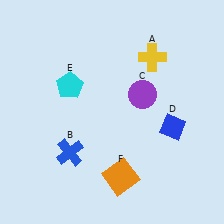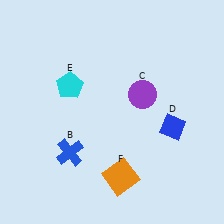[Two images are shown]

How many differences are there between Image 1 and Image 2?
There is 1 difference between the two images.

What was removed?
The yellow cross (A) was removed in Image 2.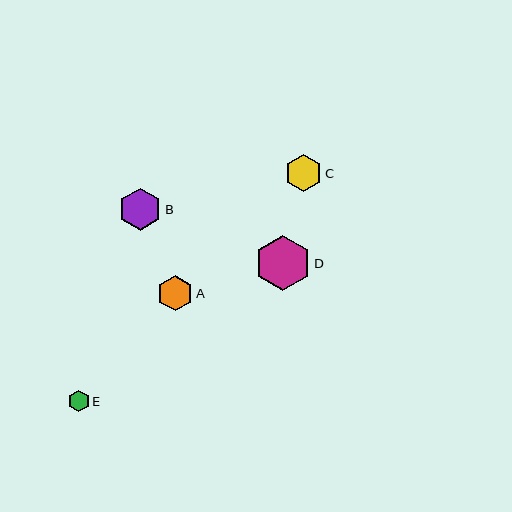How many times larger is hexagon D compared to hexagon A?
Hexagon D is approximately 1.6 times the size of hexagon A.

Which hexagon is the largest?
Hexagon D is the largest with a size of approximately 56 pixels.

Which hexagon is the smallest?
Hexagon E is the smallest with a size of approximately 22 pixels.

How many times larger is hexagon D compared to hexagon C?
Hexagon D is approximately 1.5 times the size of hexagon C.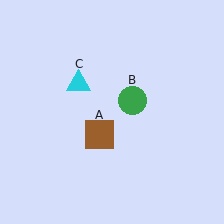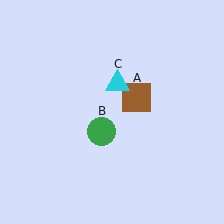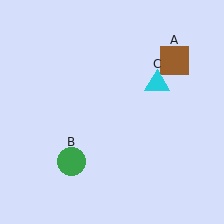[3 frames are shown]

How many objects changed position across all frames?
3 objects changed position: brown square (object A), green circle (object B), cyan triangle (object C).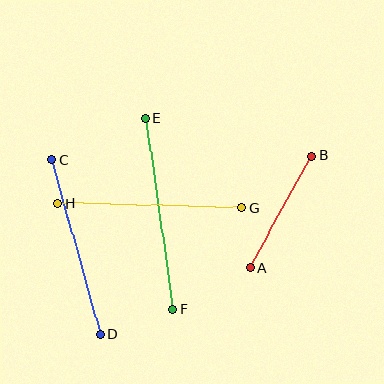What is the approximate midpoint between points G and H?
The midpoint is at approximately (150, 206) pixels.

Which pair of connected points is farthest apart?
Points E and F are farthest apart.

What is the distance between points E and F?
The distance is approximately 194 pixels.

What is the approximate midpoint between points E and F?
The midpoint is at approximately (159, 214) pixels.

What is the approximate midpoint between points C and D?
The midpoint is at approximately (76, 247) pixels.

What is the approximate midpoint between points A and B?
The midpoint is at approximately (281, 212) pixels.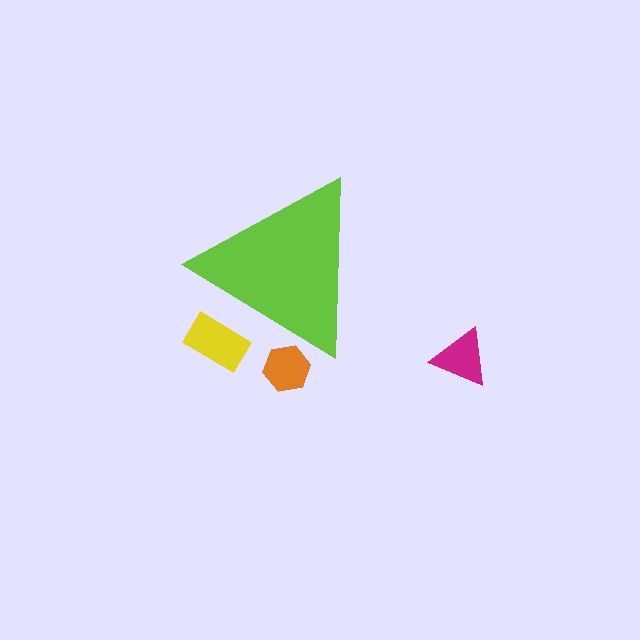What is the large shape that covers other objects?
A lime triangle.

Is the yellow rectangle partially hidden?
Yes, the yellow rectangle is partially hidden behind the lime triangle.